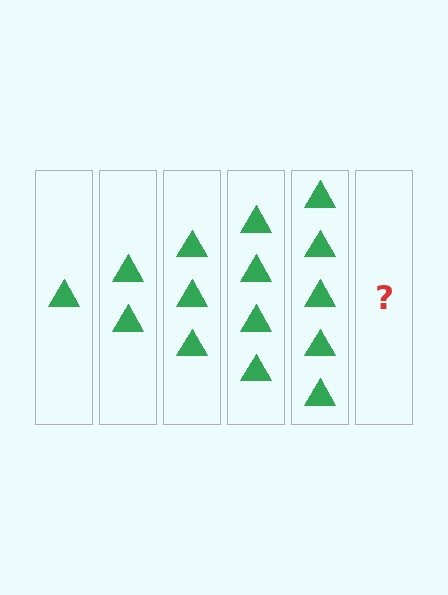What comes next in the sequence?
The next element should be 6 triangles.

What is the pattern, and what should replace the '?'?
The pattern is that each step adds one more triangle. The '?' should be 6 triangles.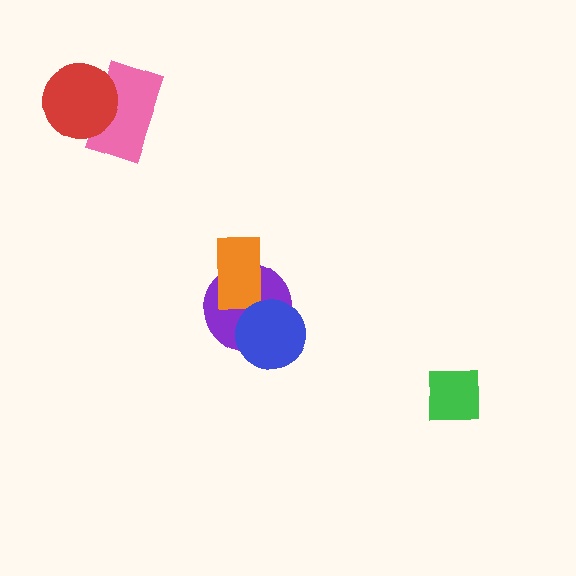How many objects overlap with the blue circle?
1 object overlaps with the blue circle.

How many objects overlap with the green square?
0 objects overlap with the green square.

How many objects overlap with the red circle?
1 object overlaps with the red circle.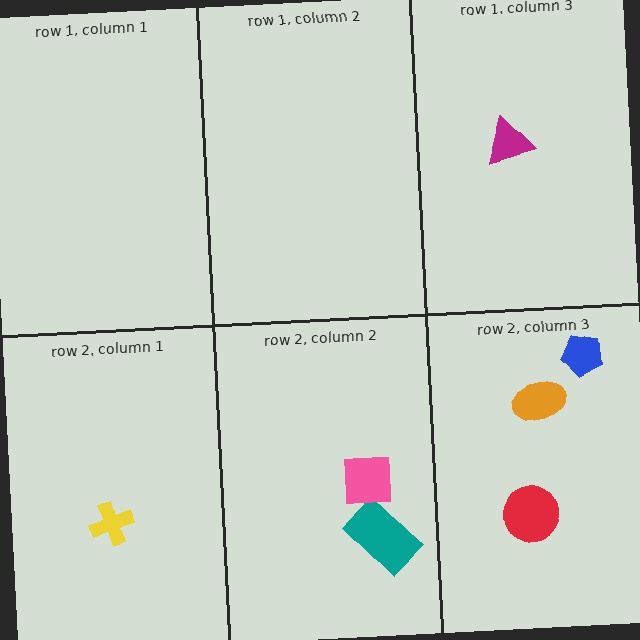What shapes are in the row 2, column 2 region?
The teal rectangle, the pink square.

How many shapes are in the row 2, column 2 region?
2.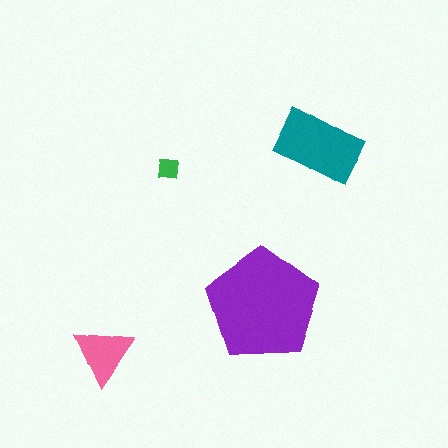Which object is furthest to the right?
The teal rectangle is rightmost.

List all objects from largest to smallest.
The purple pentagon, the teal rectangle, the pink triangle, the green square.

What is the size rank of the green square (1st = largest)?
4th.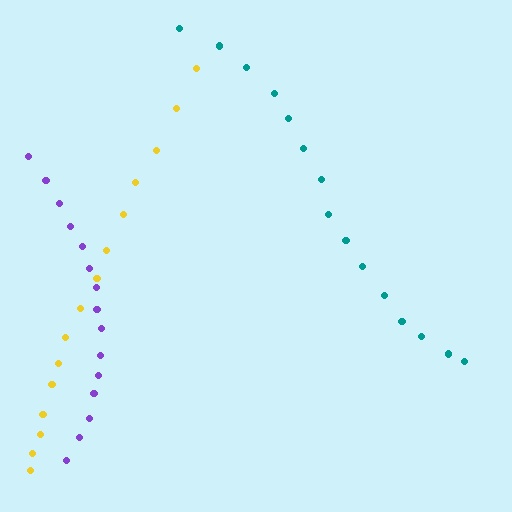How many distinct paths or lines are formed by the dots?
There are 3 distinct paths.